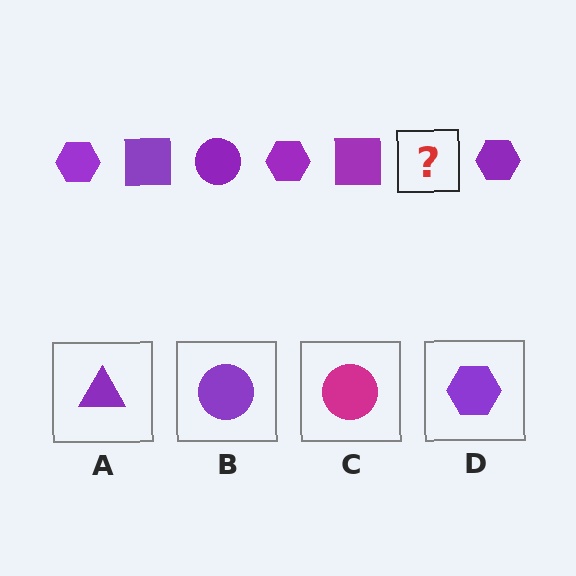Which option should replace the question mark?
Option B.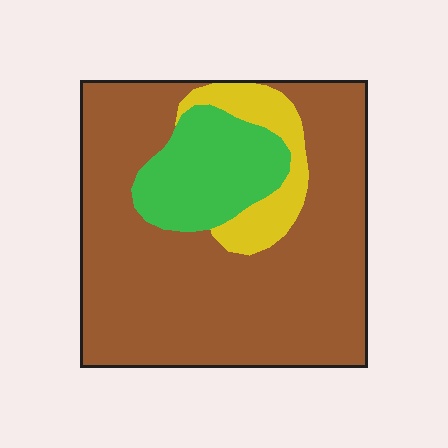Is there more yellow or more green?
Green.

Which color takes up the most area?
Brown, at roughly 75%.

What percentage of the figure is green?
Green takes up about one sixth (1/6) of the figure.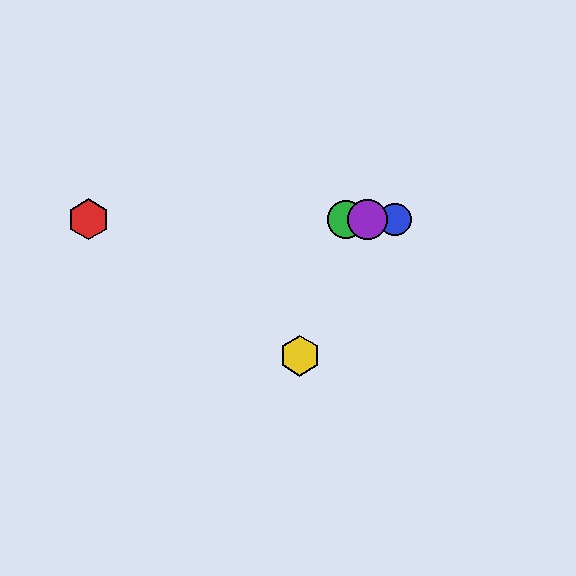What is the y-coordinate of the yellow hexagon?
The yellow hexagon is at y≈356.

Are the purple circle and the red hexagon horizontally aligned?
Yes, both are at y≈219.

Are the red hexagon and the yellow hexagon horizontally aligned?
No, the red hexagon is at y≈219 and the yellow hexagon is at y≈356.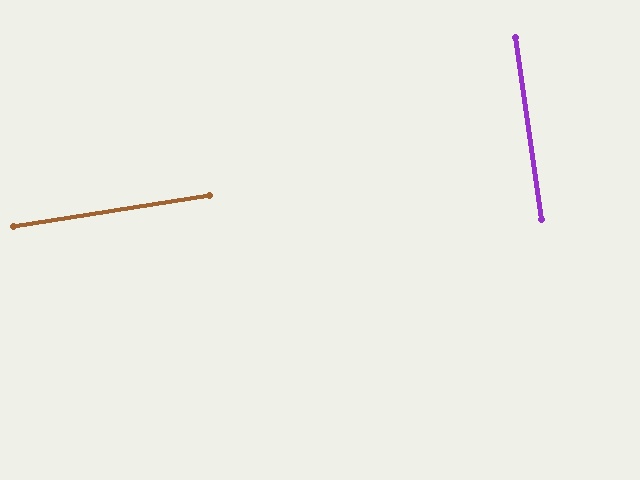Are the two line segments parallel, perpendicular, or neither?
Perpendicular — they meet at approximately 89°.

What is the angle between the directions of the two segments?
Approximately 89 degrees.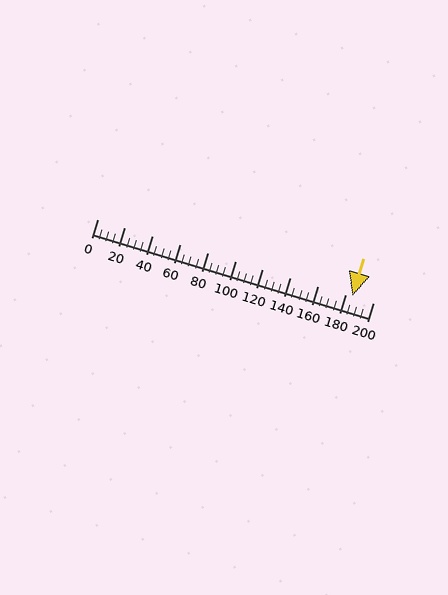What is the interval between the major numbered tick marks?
The major tick marks are spaced 20 units apart.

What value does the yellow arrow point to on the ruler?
The yellow arrow points to approximately 185.